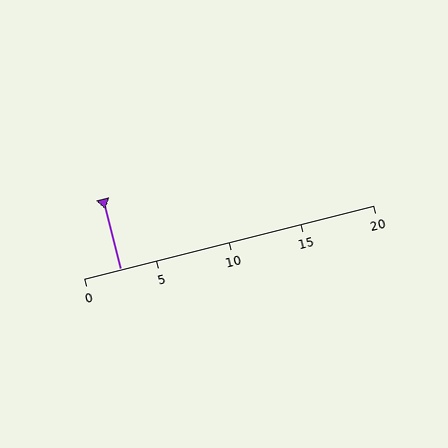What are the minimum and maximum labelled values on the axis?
The axis runs from 0 to 20.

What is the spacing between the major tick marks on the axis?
The major ticks are spaced 5 apart.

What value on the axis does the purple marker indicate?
The marker indicates approximately 2.5.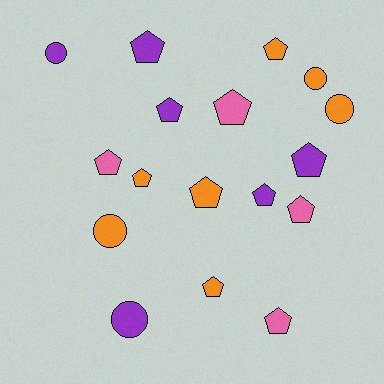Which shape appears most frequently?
Pentagon, with 12 objects.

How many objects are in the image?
There are 17 objects.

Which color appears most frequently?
Orange, with 7 objects.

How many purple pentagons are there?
There are 4 purple pentagons.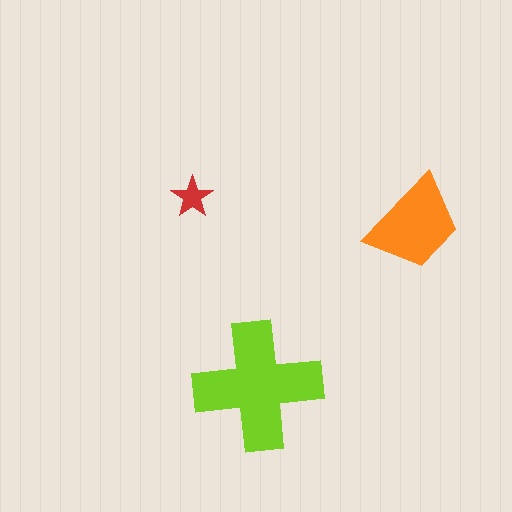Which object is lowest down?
The lime cross is bottommost.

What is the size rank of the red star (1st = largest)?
3rd.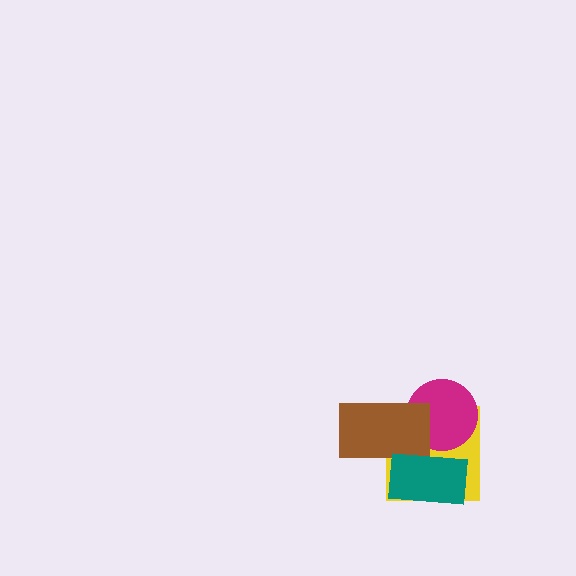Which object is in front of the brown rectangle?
The teal rectangle is in front of the brown rectangle.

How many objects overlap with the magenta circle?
3 objects overlap with the magenta circle.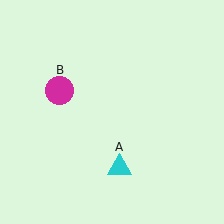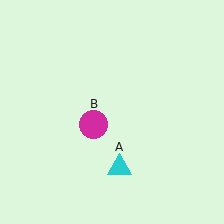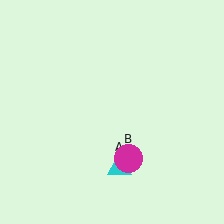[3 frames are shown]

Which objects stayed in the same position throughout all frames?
Cyan triangle (object A) remained stationary.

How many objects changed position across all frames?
1 object changed position: magenta circle (object B).